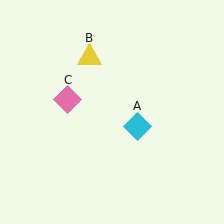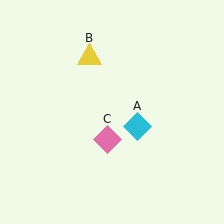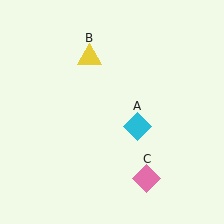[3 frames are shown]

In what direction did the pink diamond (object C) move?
The pink diamond (object C) moved down and to the right.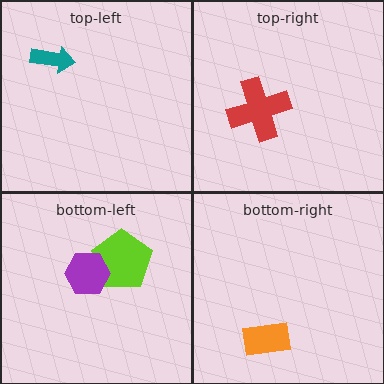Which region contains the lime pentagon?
The bottom-left region.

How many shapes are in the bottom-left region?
2.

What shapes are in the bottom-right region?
The orange rectangle.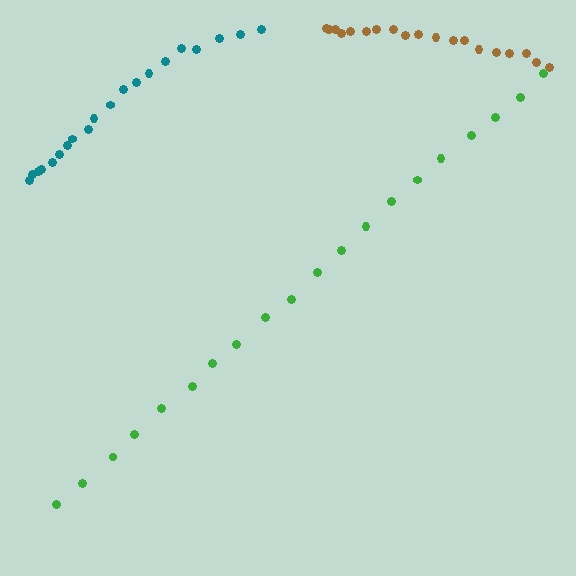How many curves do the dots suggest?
There are 3 distinct paths.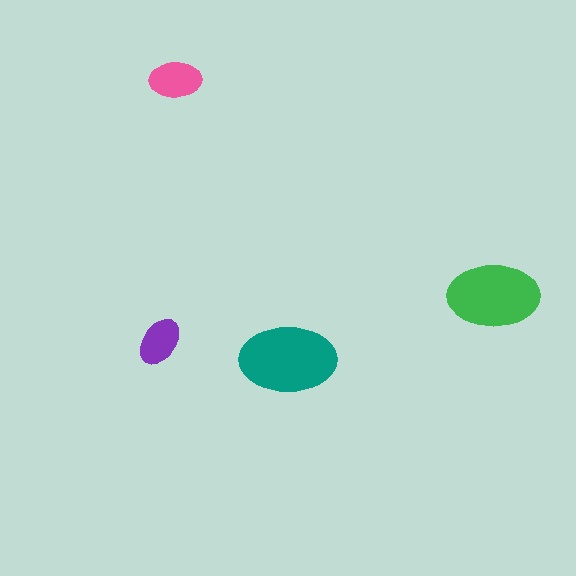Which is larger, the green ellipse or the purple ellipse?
The green one.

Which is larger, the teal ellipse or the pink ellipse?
The teal one.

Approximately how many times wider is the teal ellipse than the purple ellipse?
About 2 times wider.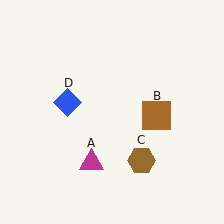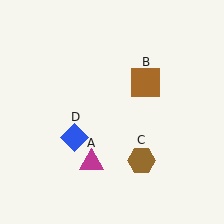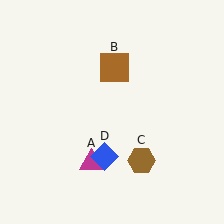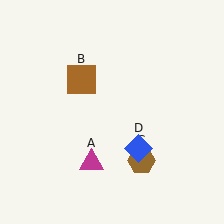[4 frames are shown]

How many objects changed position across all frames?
2 objects changed position: brown square (object B), blue diamond (object D).